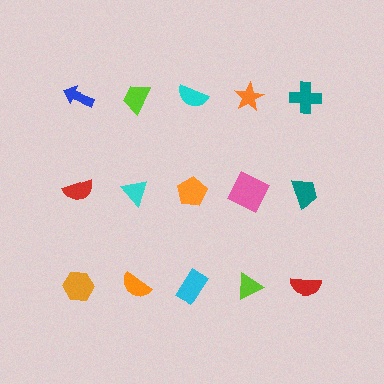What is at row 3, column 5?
A red semicircle.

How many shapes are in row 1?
5 shapes.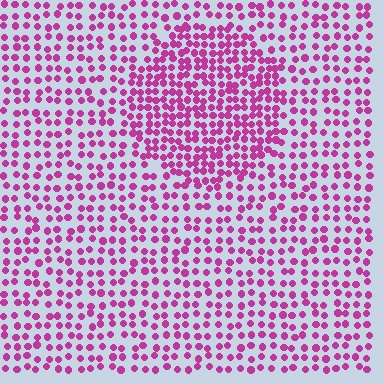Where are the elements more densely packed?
The elements are more densely packed inside the circle boundary.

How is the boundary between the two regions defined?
The boundary is defined by a change in element density (approximately 1.8x ratio). All elements are the same color, size, and shape.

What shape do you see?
I see a circle.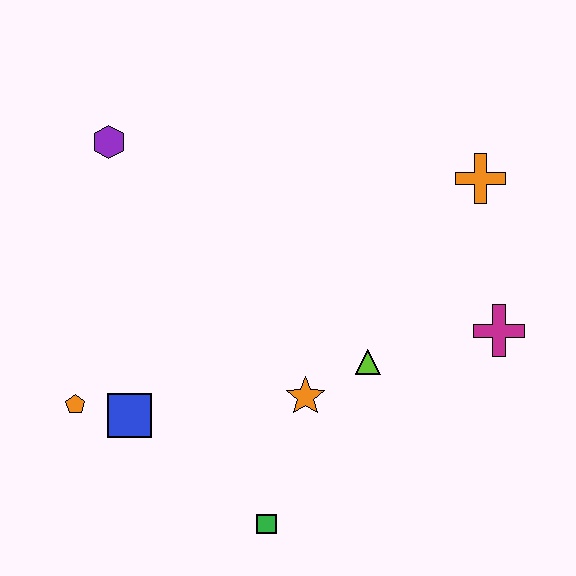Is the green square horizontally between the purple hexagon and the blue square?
No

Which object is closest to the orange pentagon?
The blue square is closest to the orange pentagon.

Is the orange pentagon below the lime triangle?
Yes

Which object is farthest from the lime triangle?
The purple hexagon is farthest from the lime triangle.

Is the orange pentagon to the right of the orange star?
No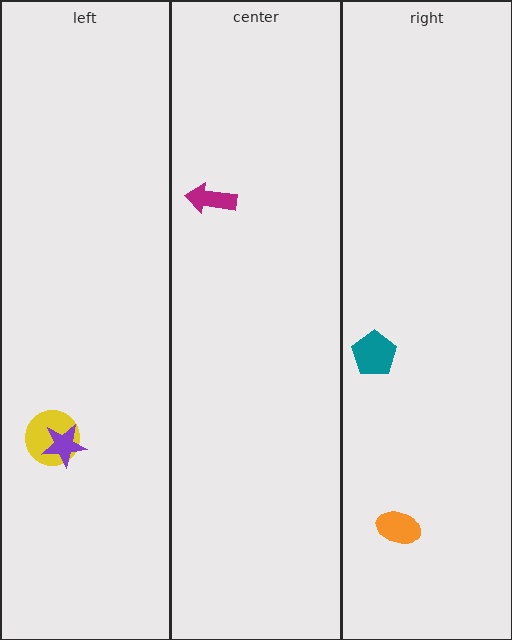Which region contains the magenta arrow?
The center region.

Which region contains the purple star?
The left region.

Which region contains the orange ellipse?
The right region.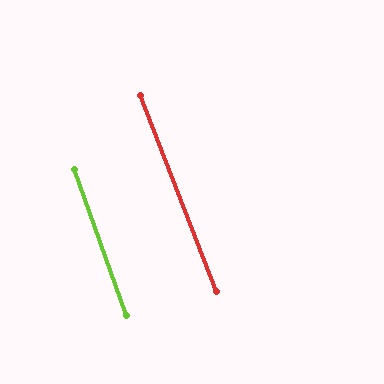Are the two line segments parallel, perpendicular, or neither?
Parallel — their directions differ by only 1.7°.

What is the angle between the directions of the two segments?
Approximately 2 degrees.